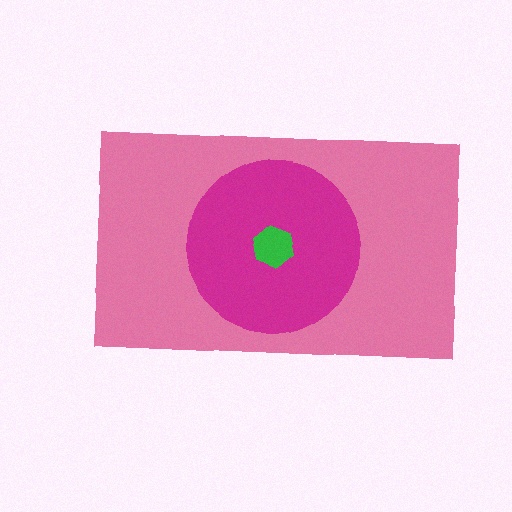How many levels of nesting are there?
3.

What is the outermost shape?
The pink rectangle.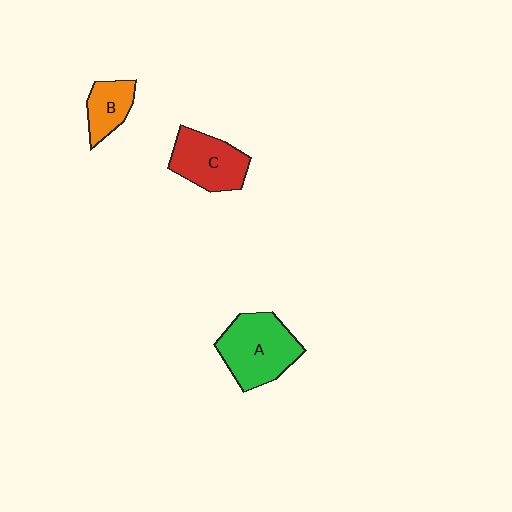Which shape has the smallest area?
Shape B (orange).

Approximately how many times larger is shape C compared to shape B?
Approximately 1.6 times.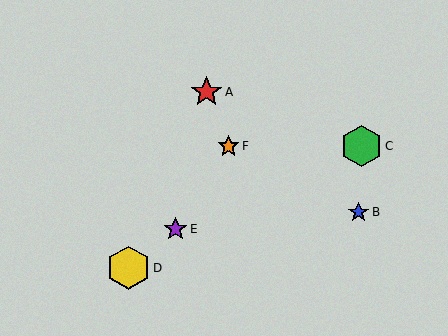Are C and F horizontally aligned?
Yes, both are at y≈146.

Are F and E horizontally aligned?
No, F is at y≈146 and E is at y≈229.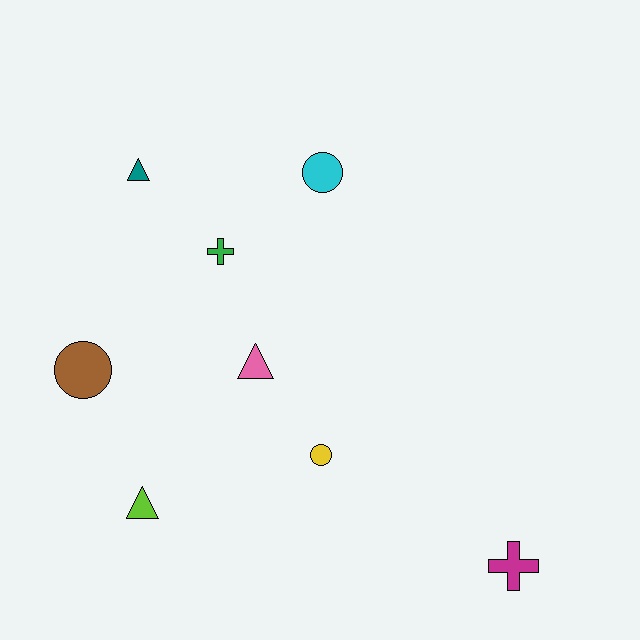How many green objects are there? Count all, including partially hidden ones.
There is 1 green object.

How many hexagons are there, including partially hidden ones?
There are no hexagons.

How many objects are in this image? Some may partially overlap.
There are 8 objects.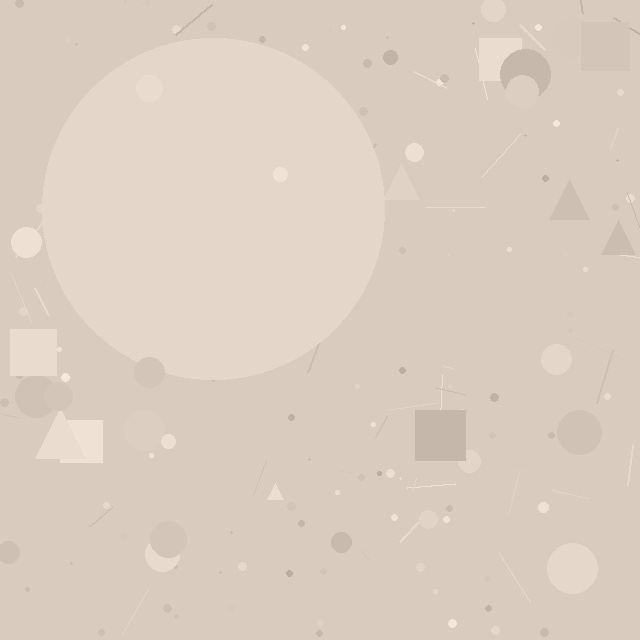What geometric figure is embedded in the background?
A circle is embedded in the background.